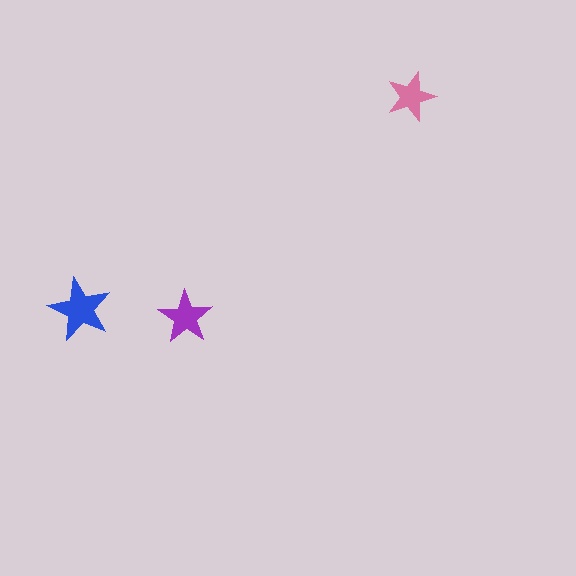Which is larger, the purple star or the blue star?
The blue one.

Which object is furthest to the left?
The blue star is leftmost.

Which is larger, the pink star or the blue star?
The blue one.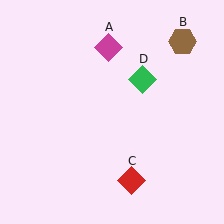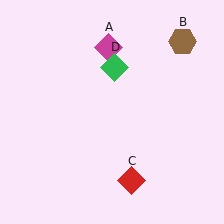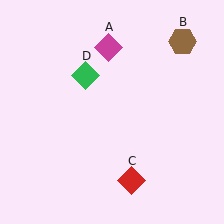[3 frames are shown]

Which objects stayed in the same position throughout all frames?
Magenta diamond (object A) and brown hexagon (object B) and red diamond (object C) remained stationary.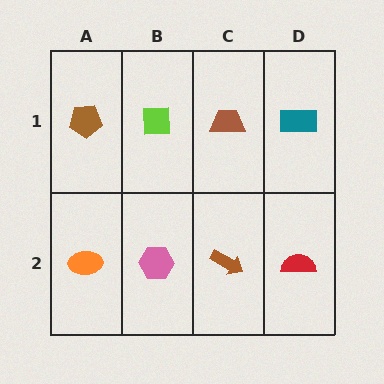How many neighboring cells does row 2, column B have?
3.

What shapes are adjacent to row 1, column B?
A pink hexagon (row 2, column B), a brown pentagon (row 1, column A), a brown trapezoid (row 1, column C).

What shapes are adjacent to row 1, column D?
A red semicircle (row 2, column D), a brown trapezoid (row 1, column C).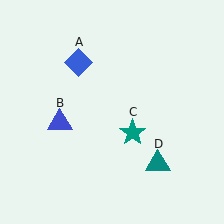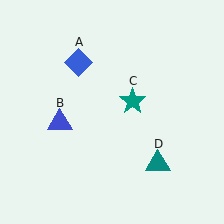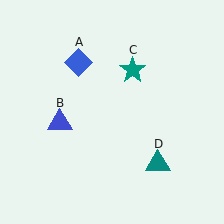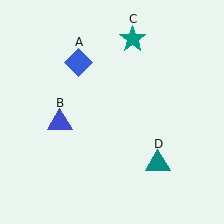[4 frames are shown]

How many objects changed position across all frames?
1 object changed position: teal star (object C).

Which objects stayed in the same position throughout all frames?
Blue diamond (object A) and blue triangle (object B) and teal triangle (object D) remained stationary.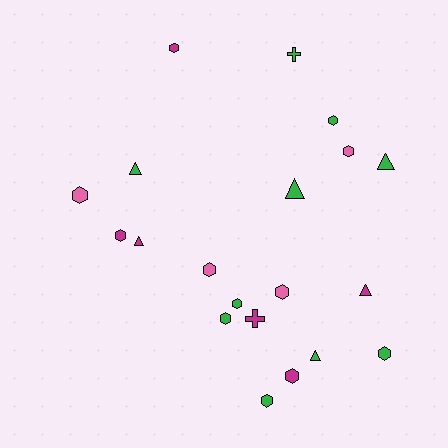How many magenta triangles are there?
There are 2 magenta triangles.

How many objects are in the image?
There are 20 objects.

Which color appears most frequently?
Green, with 10 objects.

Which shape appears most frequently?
Hexagon, with 12 objects.